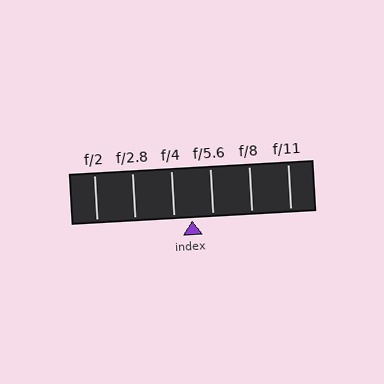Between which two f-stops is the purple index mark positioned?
The index mark is between f/4 and f/5.6.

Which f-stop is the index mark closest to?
The index mark is closest to f/4.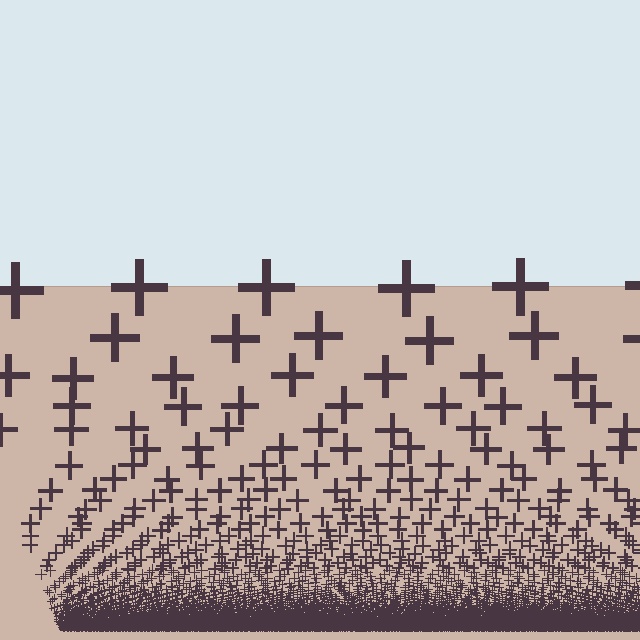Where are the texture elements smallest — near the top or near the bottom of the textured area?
Near the bottom.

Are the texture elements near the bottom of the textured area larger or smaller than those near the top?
Smaller. The gradient is inverted — elements near the bottom are smaller and denser.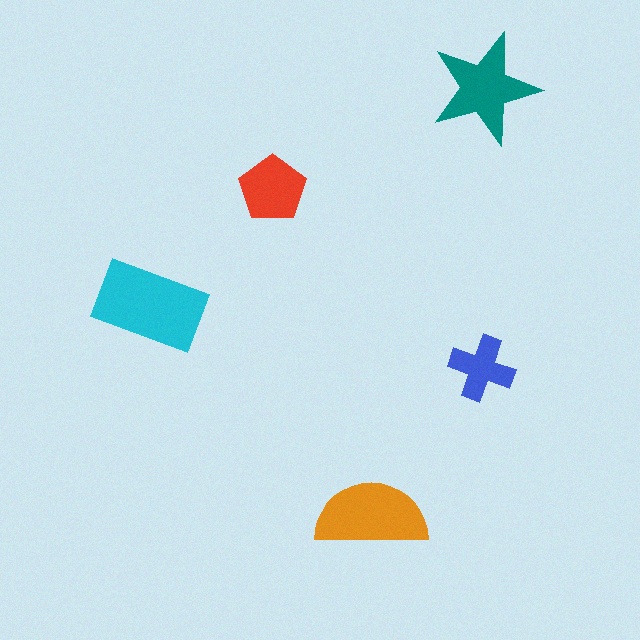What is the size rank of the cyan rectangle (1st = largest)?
1st.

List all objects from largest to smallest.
The cyan rectangle, the orange semicircle, the teal star, the red pentagon, the blue cross.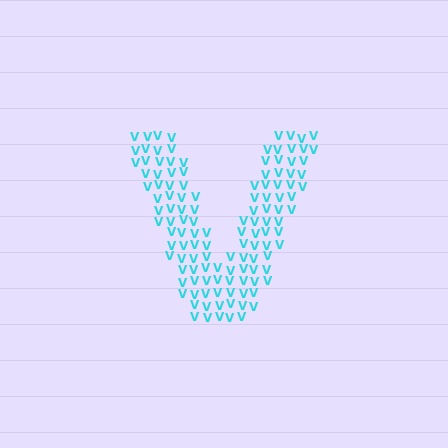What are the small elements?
The small elements are letter V's.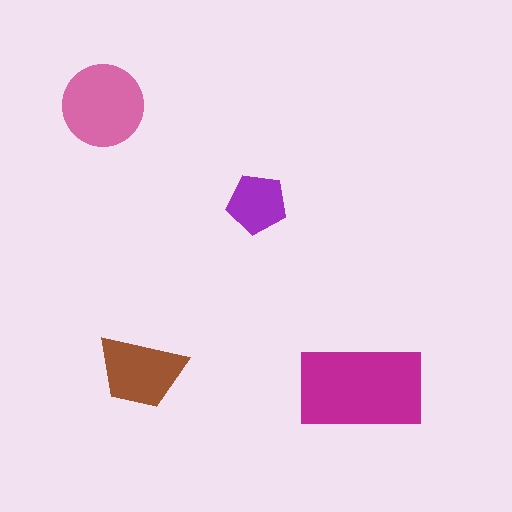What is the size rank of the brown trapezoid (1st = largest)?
3rd.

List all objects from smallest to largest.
The purple pentagon, the brown trapezoid, the pink circle, the magenta rectangle.